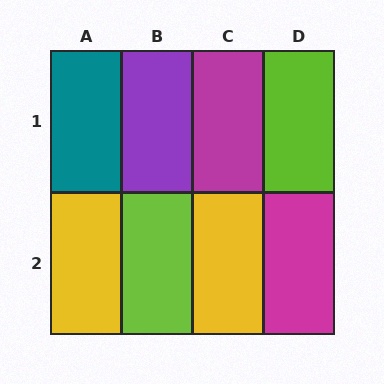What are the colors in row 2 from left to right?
Yellow, lime, yellow, magenta.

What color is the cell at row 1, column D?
Lime.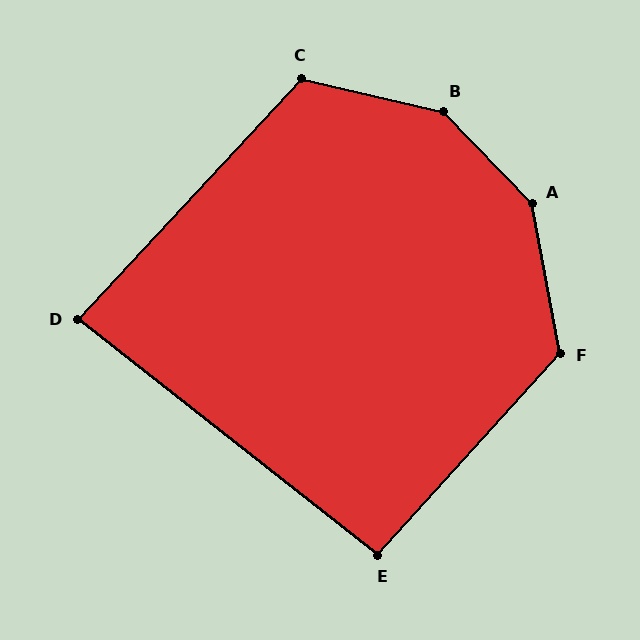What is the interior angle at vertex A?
Approximately 146 degrees (obtuse).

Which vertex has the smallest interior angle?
D, at approximately 85 degrees.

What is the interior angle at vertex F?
Approximately 128 degrees (obtuse).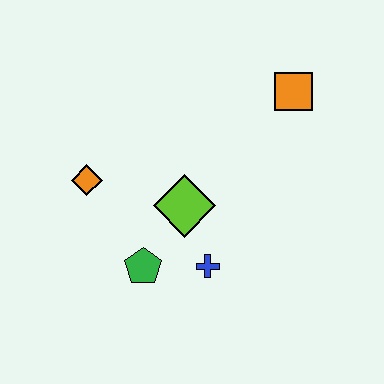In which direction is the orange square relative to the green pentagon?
The orange square is above the green pentagon.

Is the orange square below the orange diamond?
No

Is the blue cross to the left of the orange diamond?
No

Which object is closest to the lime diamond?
The blue cross is closest to the lime diamond.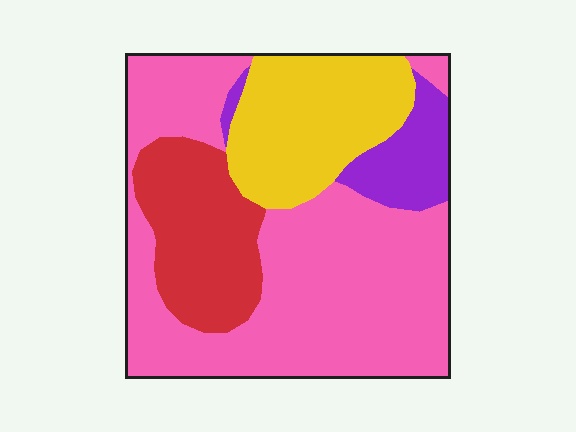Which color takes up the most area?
Pink, at roughly 55%.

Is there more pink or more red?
Pink.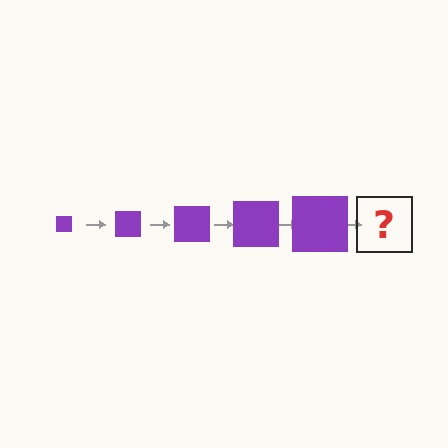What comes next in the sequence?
The next element should be a purple square, larger than the previous one.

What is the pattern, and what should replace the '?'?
The pattern is that the square gets progressively larger each step. The '?' should be a purple square, larger than the previous one.